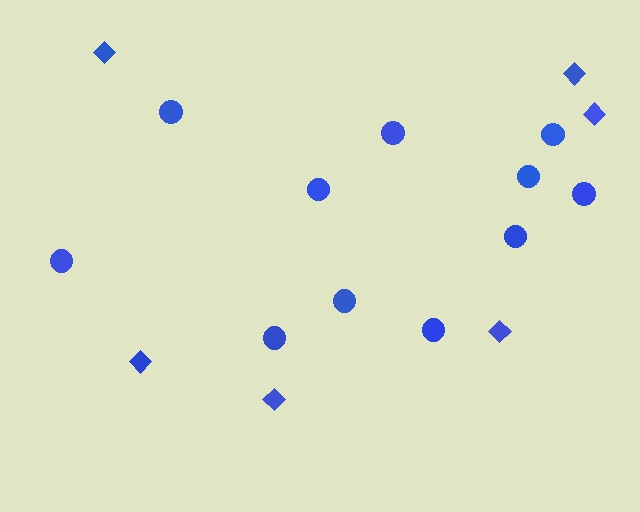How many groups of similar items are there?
There are 2 groups: one group of diamonds (6) and one group of circles (11).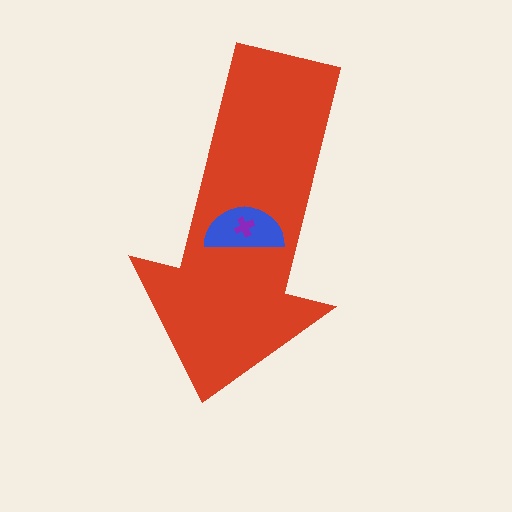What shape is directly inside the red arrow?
The blue semicircle.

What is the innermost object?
The purple cross.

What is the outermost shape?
The red arrow.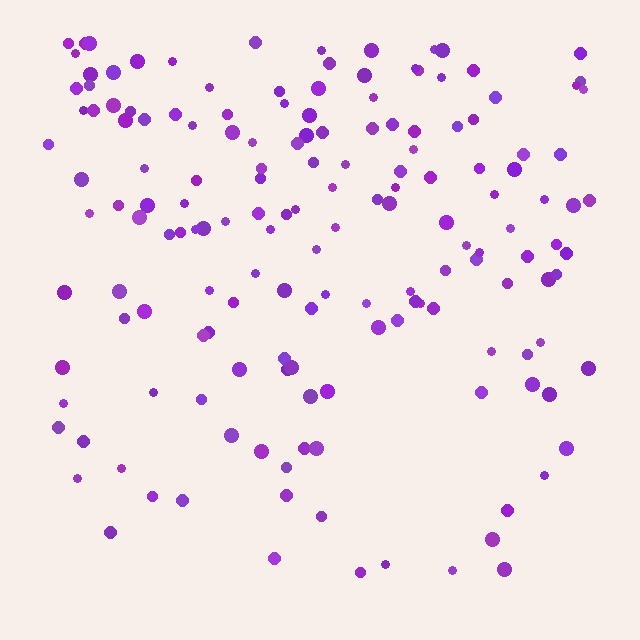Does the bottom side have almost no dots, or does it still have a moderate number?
Still a moderate number, just noticeably fewer than the top.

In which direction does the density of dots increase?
From bottom to top, with the top side densest.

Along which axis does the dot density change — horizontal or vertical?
Vertical.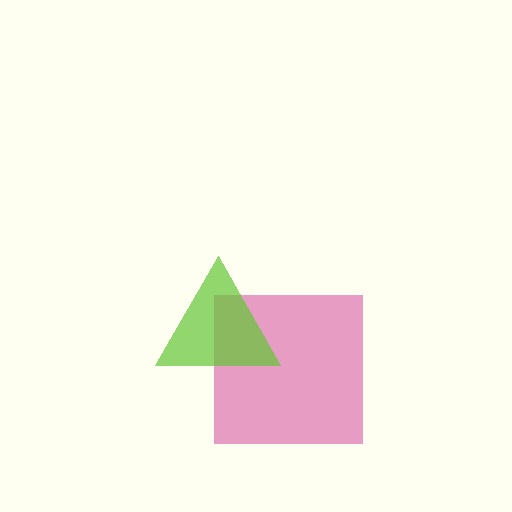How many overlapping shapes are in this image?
There are 2 overlapping shapes in the image.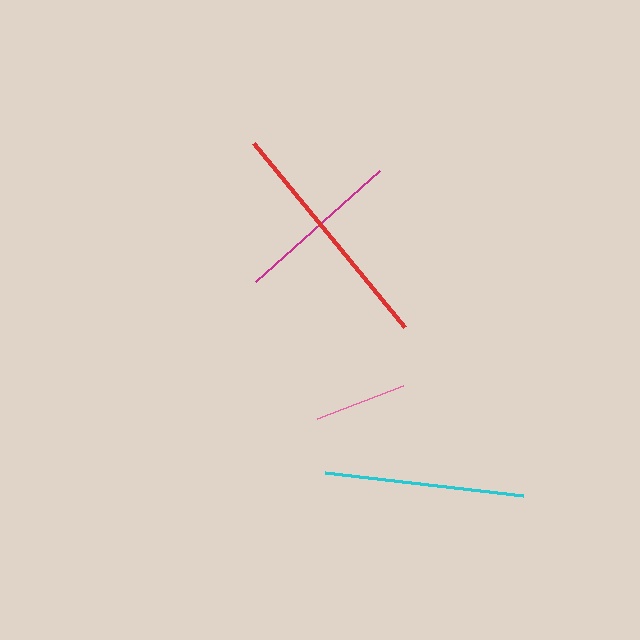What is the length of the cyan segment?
The cyan segment is approximately 199 pixels long.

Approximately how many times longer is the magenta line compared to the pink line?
The magenta line is approximately 1.8 times the length of the pink line.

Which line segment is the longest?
The red line is the longest at approximately 238 pixels.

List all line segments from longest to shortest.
From longest to shortest: red, cyan, magenta, pink.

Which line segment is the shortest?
The pink line is the shortest at approximately 92 pixels.